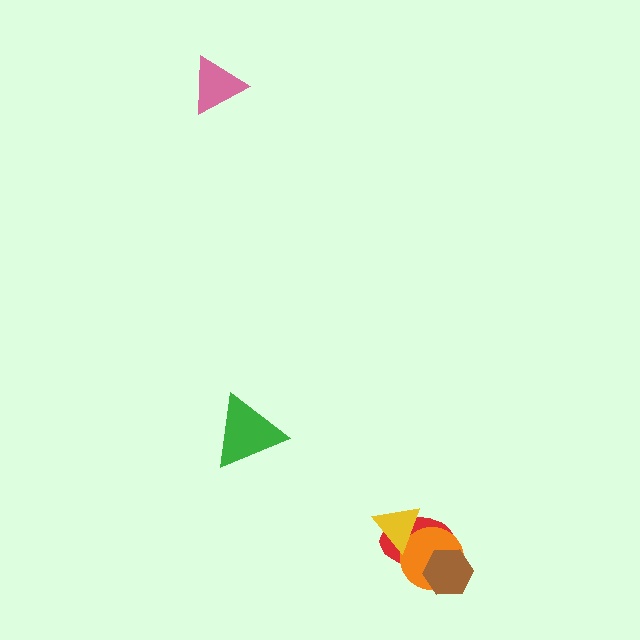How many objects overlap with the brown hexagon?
2 objects overlap with the brown hexagon.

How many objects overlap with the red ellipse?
3 objects overlap with the red ellipse.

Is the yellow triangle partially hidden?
No, no other shape covers it.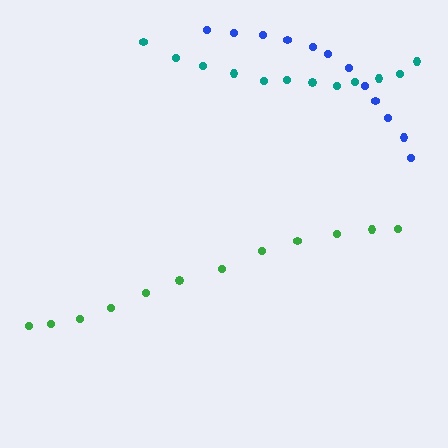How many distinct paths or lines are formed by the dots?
There are 3 distinct paths.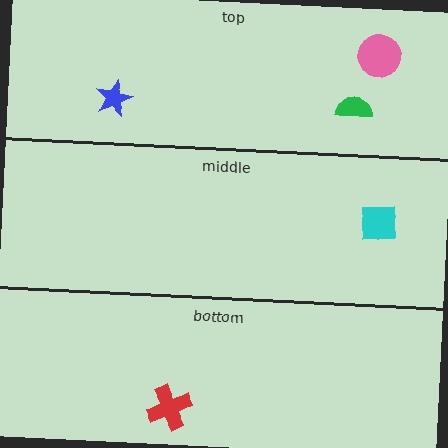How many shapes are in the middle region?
1.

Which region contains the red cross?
The bottom region.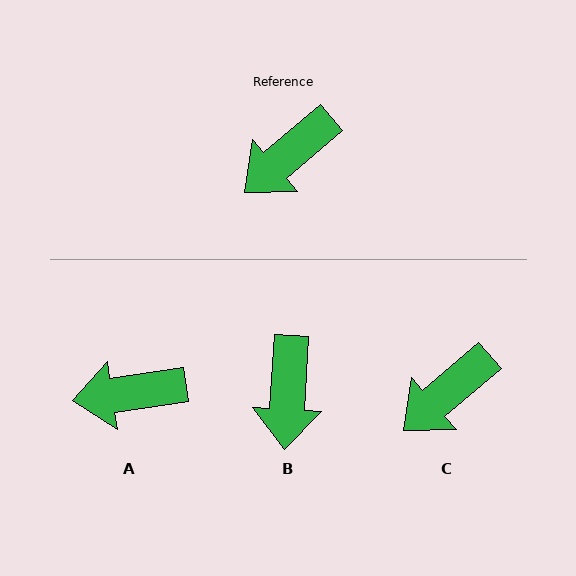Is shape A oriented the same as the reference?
No, it is off by about 33 degrees.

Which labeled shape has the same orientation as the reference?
C.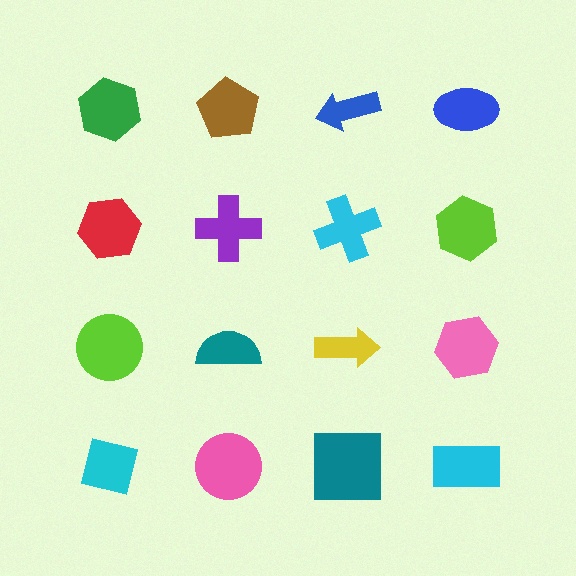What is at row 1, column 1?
A green hexagon.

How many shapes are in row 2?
4 shapes.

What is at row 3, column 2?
A teal semicircle.